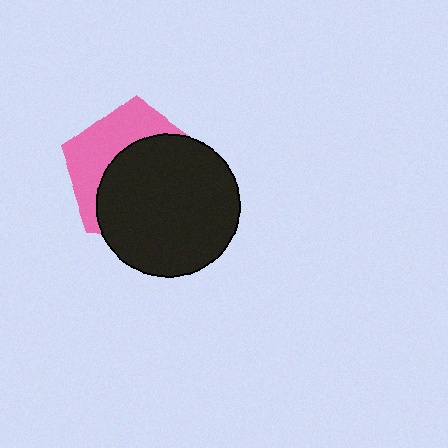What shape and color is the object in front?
The object in front is a black circle.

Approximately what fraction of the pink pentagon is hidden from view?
Roughly 61% of the pink pentagon is hidden behind the black circle.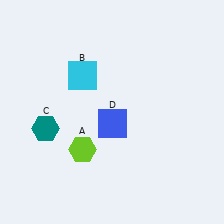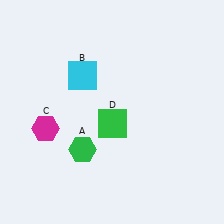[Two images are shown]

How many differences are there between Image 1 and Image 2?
There are 3 differences between the two images.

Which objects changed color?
A changed from lime to green. C changed from teal to magenta. D changed from blue to green.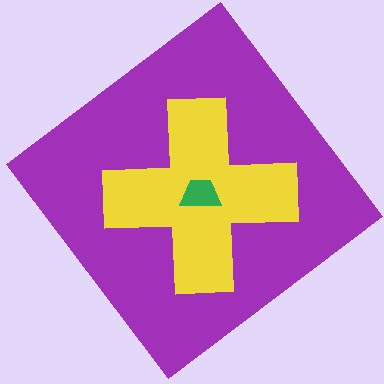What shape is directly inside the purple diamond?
The yellow cross.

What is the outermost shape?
The purple diamond.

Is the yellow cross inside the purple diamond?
Yes.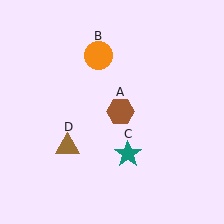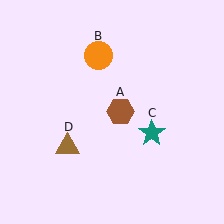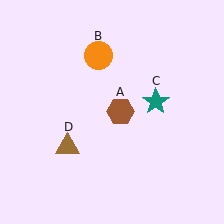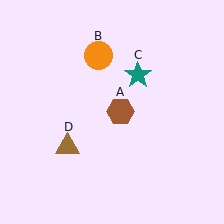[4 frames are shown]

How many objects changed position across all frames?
1 object changed position: teal star (object C).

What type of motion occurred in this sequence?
The teal star (object C) rotated counterclockwise around the center of the scene.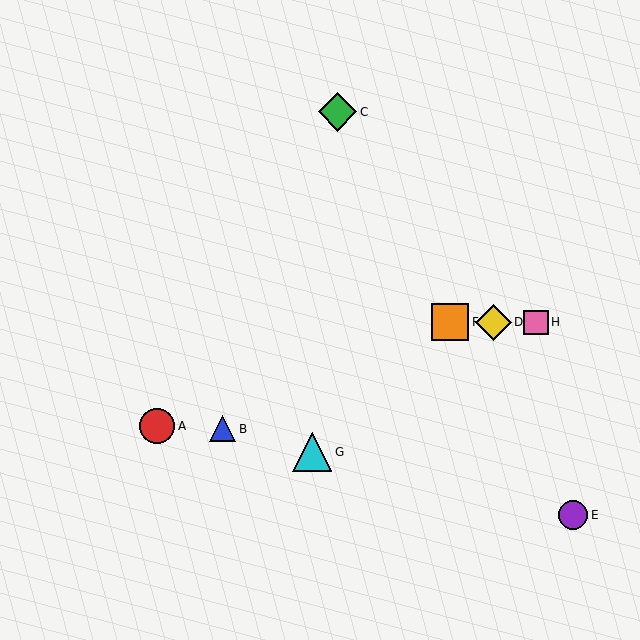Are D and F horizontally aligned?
Yes, both are at y≈322.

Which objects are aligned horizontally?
Objects D, F, H are aligned horizontally.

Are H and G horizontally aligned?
No, H is at y≈322 and G is at y≈452.